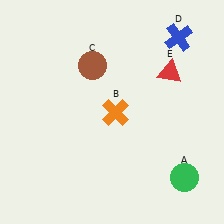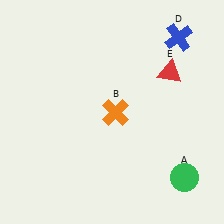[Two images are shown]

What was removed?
The brown circle (C) was removed in Image 2.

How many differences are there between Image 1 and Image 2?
There is 1 difference between the two images.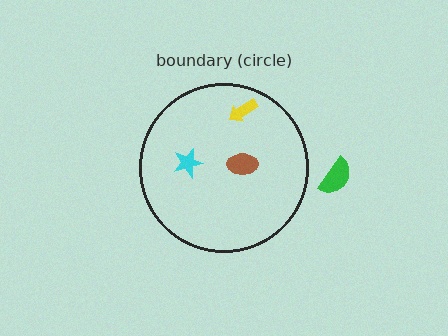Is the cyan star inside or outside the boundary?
Inside.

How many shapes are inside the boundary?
3 inside, 1 outside.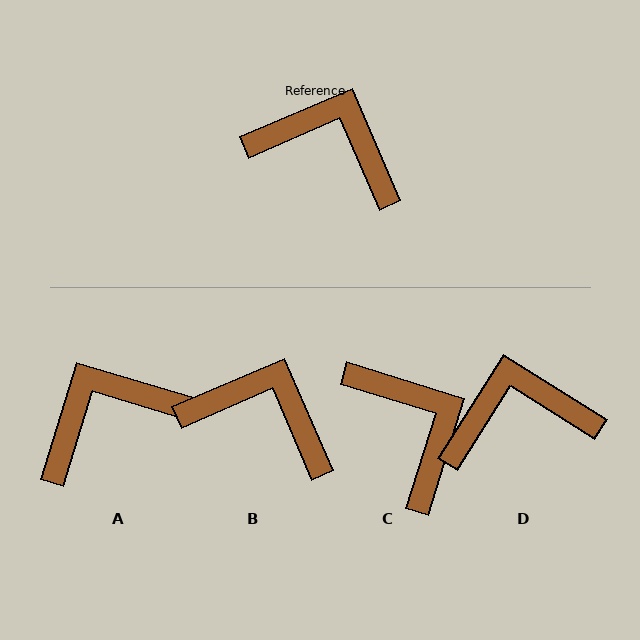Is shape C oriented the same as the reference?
No, it is off by about 41 degrees.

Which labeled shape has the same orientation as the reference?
B.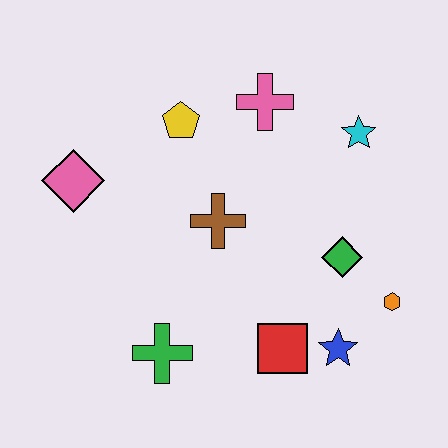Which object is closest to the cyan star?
The pink cross is closest to the cyan star.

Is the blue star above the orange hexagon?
No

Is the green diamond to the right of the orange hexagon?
No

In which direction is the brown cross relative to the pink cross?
The brown cross is below the pink cross.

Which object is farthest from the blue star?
The pink diamond is farthest from the blue star.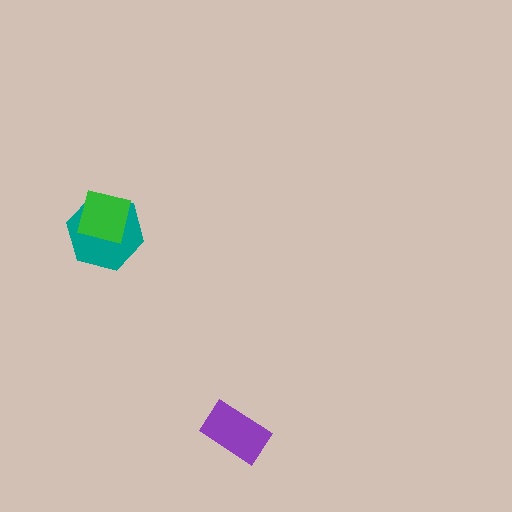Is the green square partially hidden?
No, no other shape covers it.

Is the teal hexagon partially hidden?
Yes, it is partially covered by another shape.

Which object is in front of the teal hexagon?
The green square is in front of the teal hexagon.